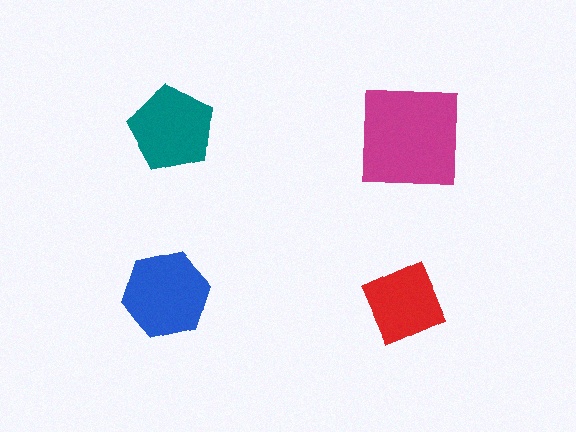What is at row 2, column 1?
A blue hexagon.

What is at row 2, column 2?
A red diamond.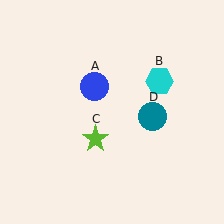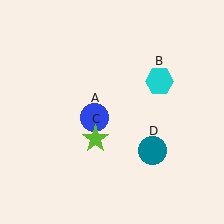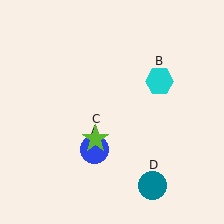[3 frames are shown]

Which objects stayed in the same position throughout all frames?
Cyan hexagon (object B) and lime star (object C) remained stationary.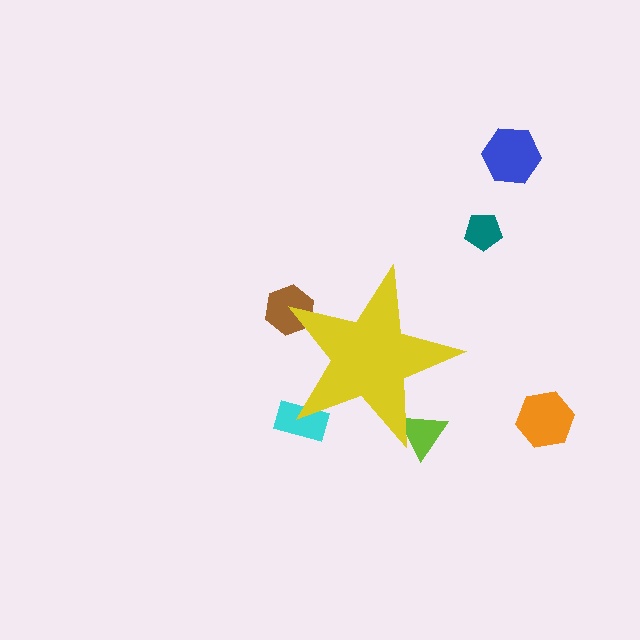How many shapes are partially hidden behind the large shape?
3 shapes are partially hidden.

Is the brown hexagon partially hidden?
Yes, the brown hexagon is partially hidden behind the yellow star.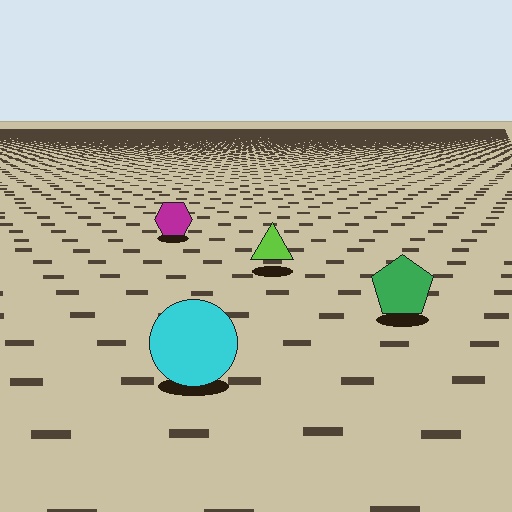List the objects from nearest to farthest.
From nearest to farthest: the cyan circle, the green pentagon, the lime triangle, the magenta hexagon.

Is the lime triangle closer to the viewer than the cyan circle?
No. The cyan circle is closer — you can tell from the texture gradient: the ground texture is coarser near it.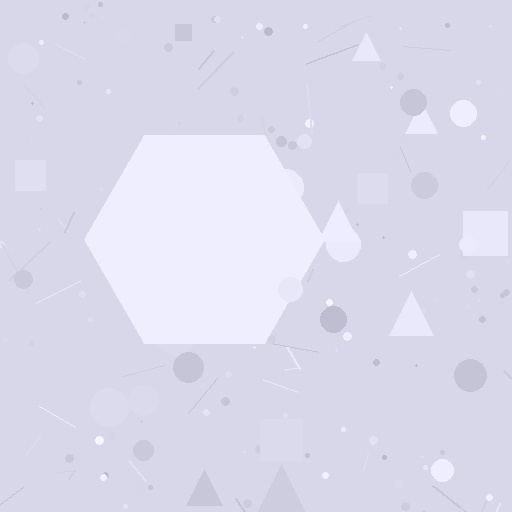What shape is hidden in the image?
A hexagon is hidden in the image.